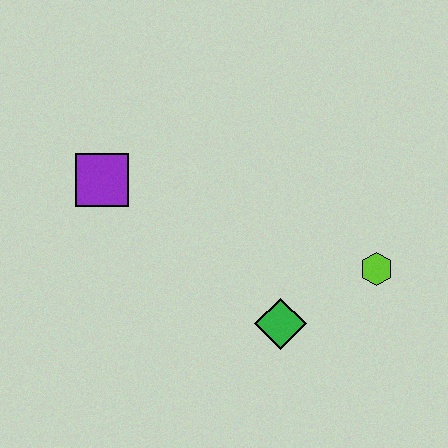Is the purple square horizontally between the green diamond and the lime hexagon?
No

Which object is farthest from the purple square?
The lime hexagon is farthest from the purple square.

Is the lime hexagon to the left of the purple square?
No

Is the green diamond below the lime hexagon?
Yes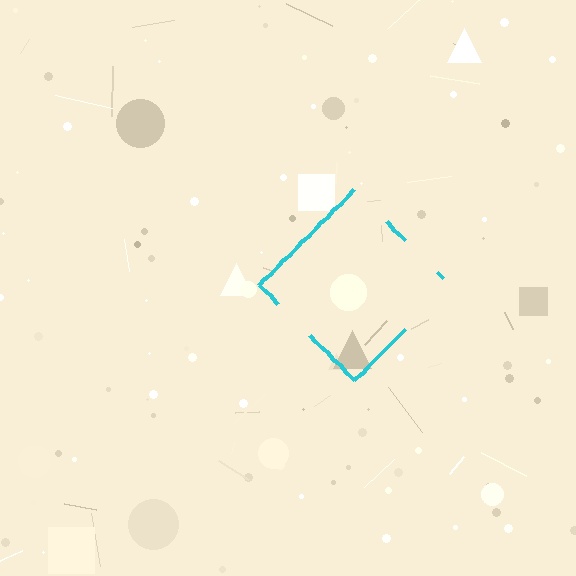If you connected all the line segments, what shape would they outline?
They would outline a diamond.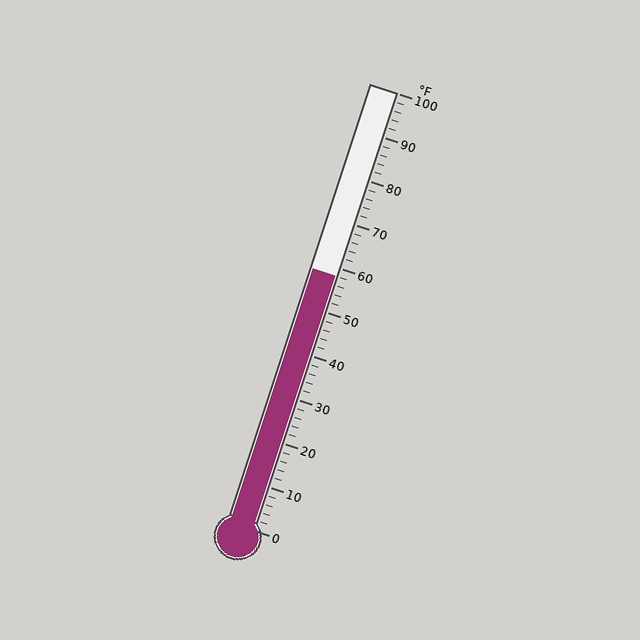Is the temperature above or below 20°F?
The temperature is above 20°F.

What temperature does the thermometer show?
The thermometer shows approximately 58°F.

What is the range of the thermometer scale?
The thermometer scale ranges from 0°F to 100°F.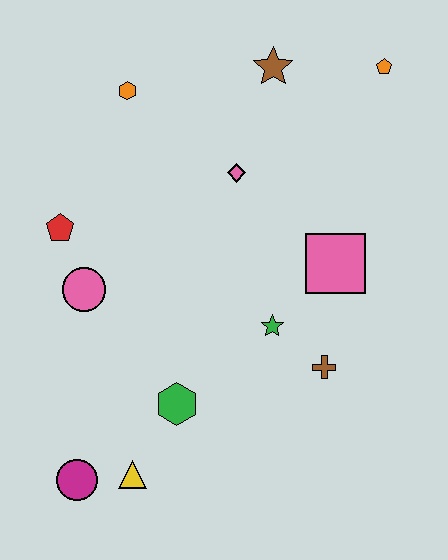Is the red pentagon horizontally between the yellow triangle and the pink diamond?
No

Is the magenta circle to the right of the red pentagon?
Yes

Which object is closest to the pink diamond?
The brown star is closest to the pink diamond.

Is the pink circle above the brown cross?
Yes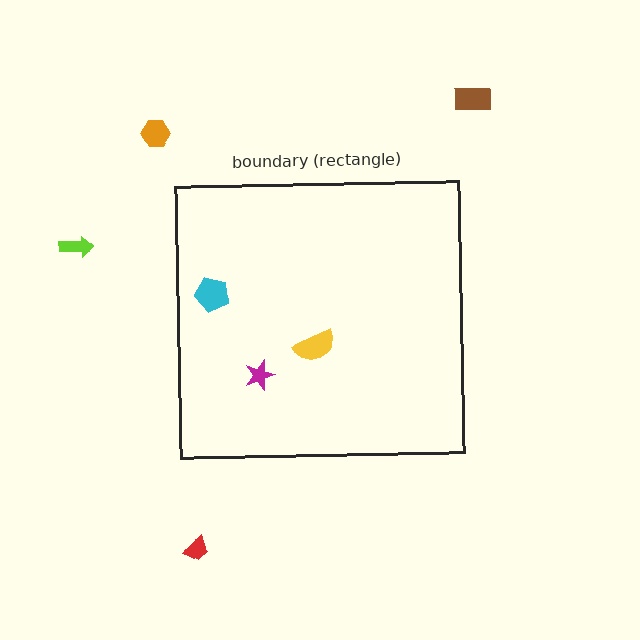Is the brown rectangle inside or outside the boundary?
Outside.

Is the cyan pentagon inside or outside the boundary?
Inside.